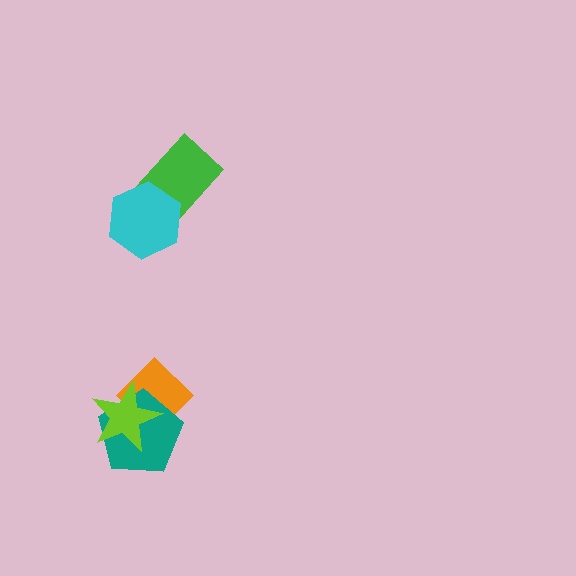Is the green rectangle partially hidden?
Yes, it is partially covered by another shape.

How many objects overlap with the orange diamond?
2 objects overlap with the orange diamond.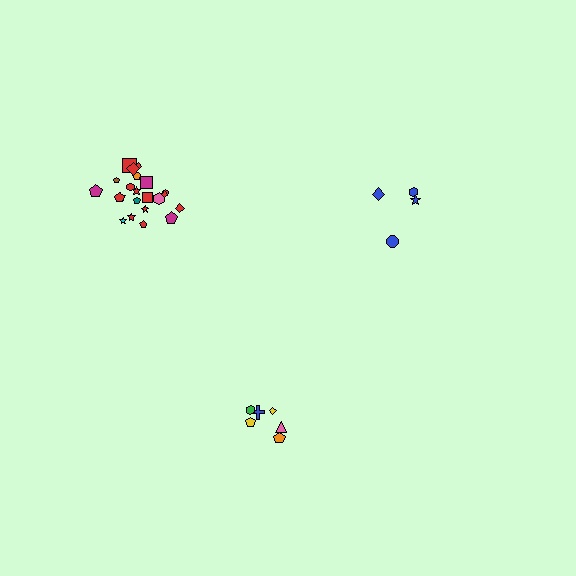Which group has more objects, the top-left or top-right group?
The top-left group.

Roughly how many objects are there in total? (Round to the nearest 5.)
Roughly 30 objects in total.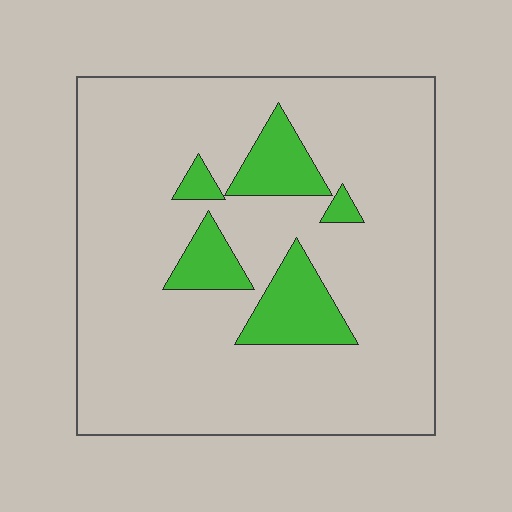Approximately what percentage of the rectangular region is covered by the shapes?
Approximately 15%.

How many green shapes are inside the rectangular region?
5.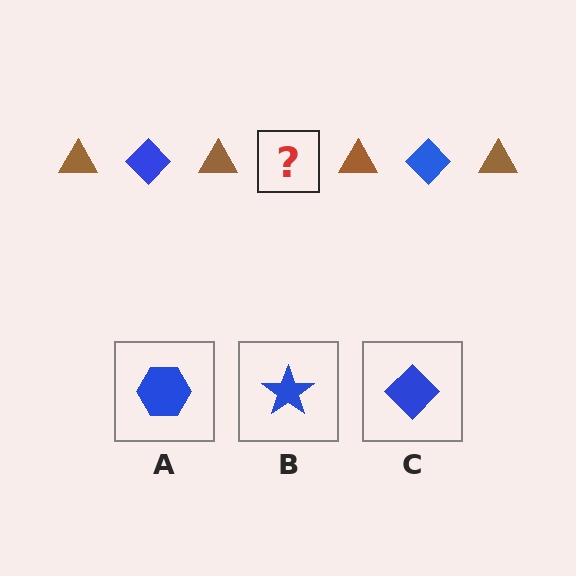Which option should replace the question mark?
Option C.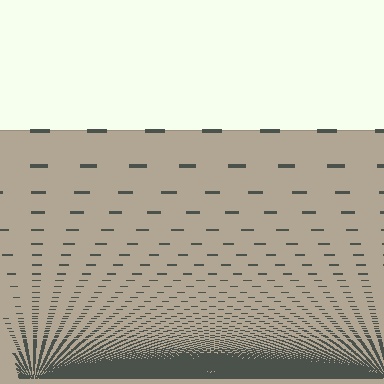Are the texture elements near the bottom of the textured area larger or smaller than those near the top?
Smaller. The gradient is inverted — elements near the bottom are smaller and denser.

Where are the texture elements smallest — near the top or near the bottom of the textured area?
Near the bottom.